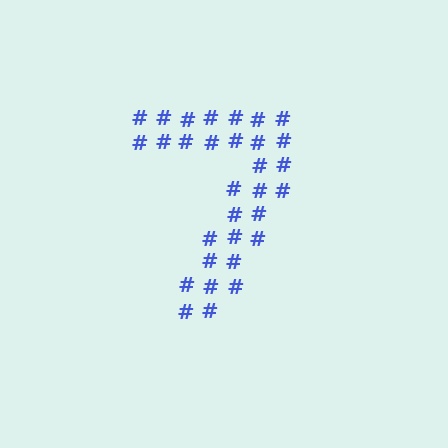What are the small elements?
The small elements are hash symbols.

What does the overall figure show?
The overall figure shows the digit 7.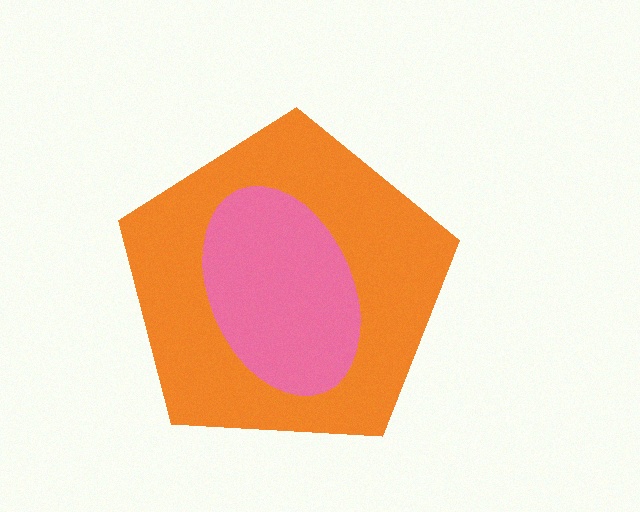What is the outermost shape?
The orange pentagon.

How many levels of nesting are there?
2.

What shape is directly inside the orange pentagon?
The pink ellipse.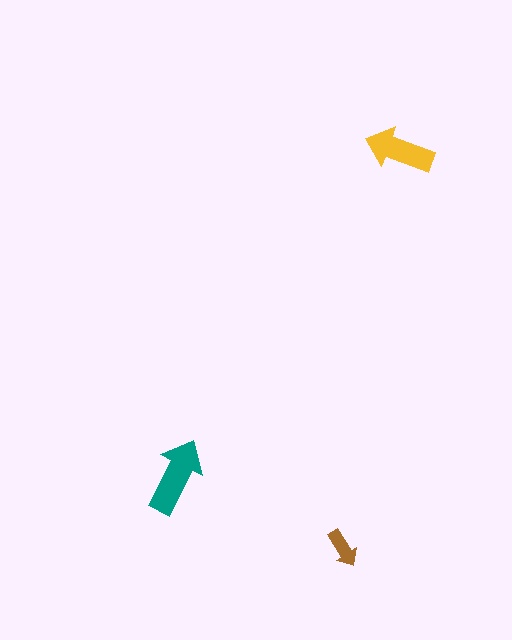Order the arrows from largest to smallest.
the teal one, the yellow one, the brown one.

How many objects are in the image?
There are 3 objects in the image.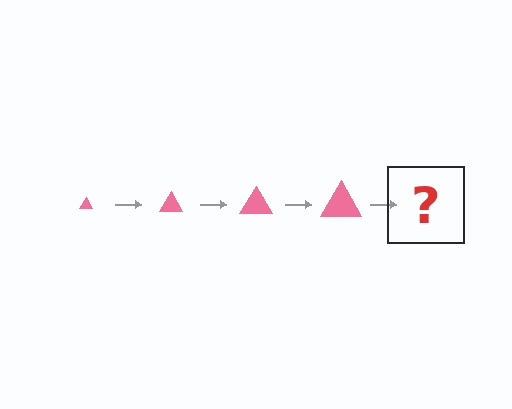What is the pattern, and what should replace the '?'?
The pattern is that the triangle gets progressively larger each step. The '?' should be a pink triangle, larger than the previous one.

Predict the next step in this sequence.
The next step is a pink triangle, larger than the previous one.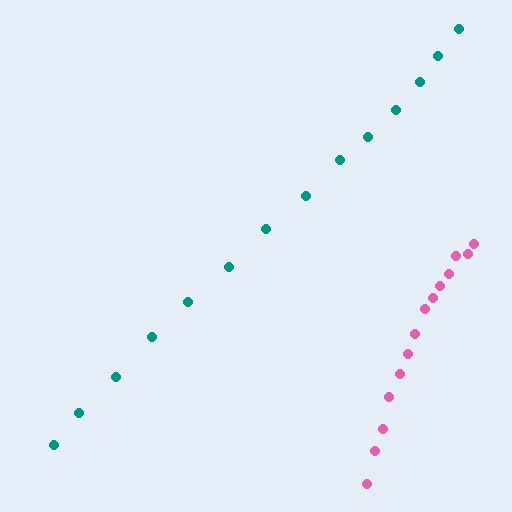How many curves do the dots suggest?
There are 2 distinct paths.